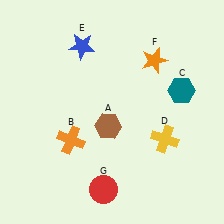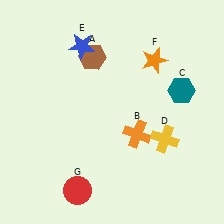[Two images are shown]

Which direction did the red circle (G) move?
The red circle (G) moved left.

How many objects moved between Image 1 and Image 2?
3 objects moved between the two images.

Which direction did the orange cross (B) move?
The orange cross (B) moved right.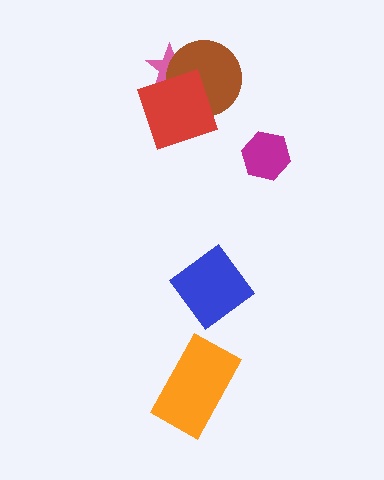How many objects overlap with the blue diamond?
0 objects overlap with the blue diamond.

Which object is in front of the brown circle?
The red diamond is in front of the brown circle.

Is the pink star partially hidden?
Yes, it is partially covered by another shape.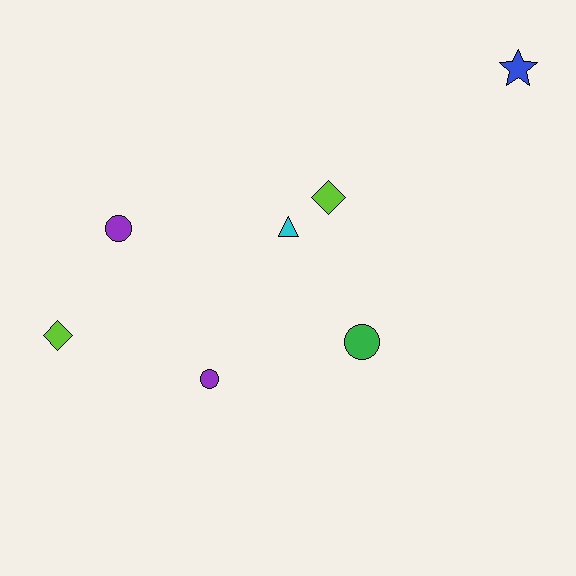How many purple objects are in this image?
There are 2 purple objects.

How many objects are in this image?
There are 7 objects.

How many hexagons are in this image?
There are no hexagons.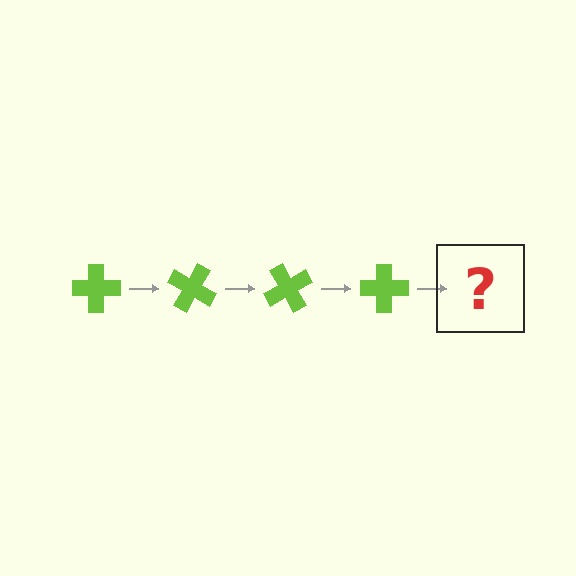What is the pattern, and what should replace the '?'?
The pattern is that the cross rotates 30 degrees each step. The '?' should be a lime cross rotated 120 degrees.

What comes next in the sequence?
The next element should be a lime cross rotated 120 degrees.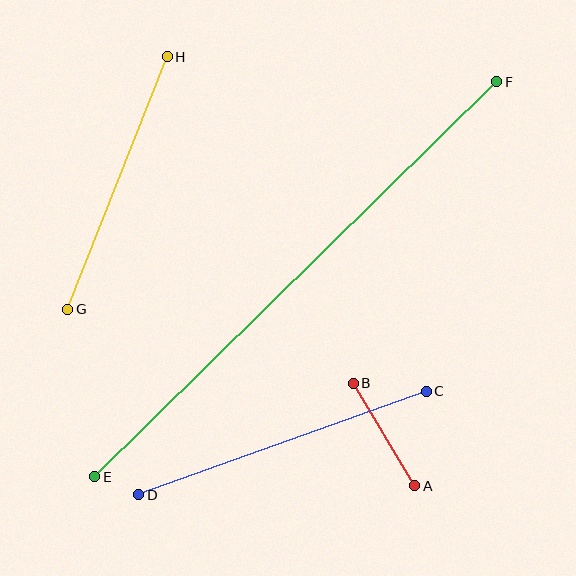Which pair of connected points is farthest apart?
Points E and F are farthest apart.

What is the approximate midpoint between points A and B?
The midpoint is at approximately (384, 434) pixels.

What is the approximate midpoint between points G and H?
The midpoint is at approximately (117, 183) pixels.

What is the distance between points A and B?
The distance is approximately 120 pixels.